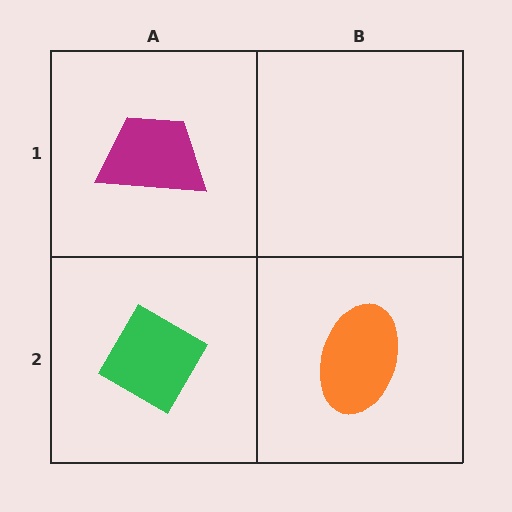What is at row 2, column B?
An orange ellipse.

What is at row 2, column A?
A green diamond.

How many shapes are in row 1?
1 shape.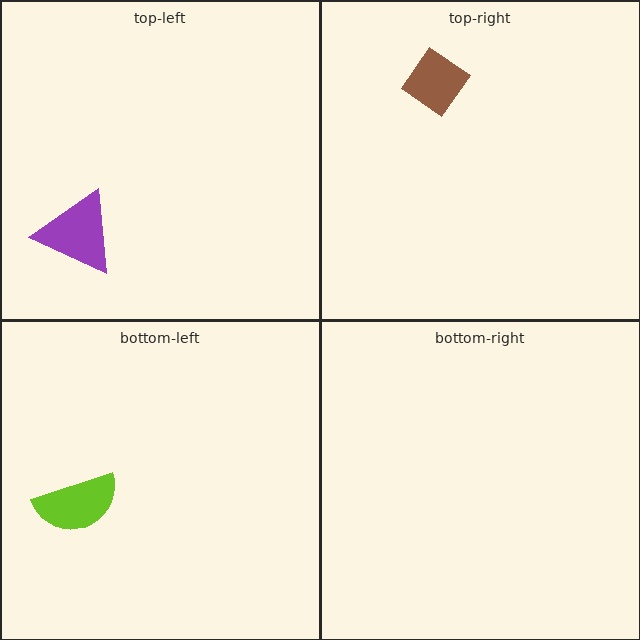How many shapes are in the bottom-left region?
1.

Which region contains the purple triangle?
The top-left region.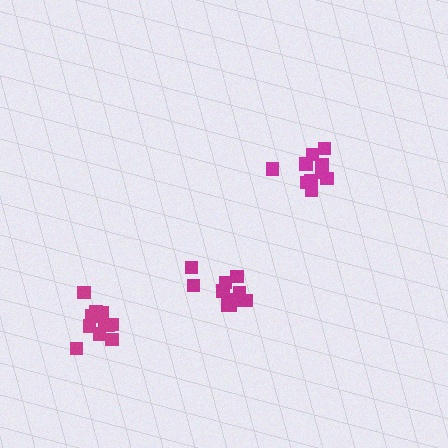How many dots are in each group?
Group 1: 10 dots, Group 2: 10 dots, Group 3: 11 dots (31 total).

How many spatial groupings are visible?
There are 3 spatial groupings.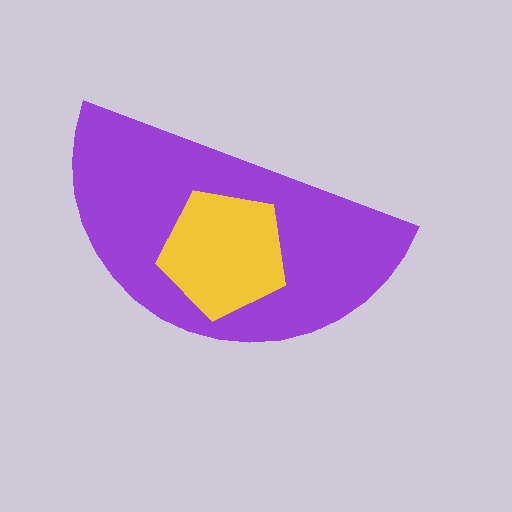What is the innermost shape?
The yellow pentagon.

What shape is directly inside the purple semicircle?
The yellow pentagon.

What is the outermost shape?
The purple semicircle.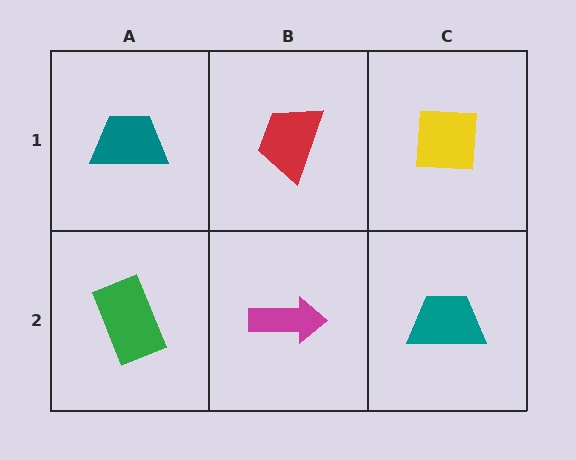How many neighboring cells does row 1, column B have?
3.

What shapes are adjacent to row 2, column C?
A yellow square (row 1, column C), a magenta arrow (row 2, column B).